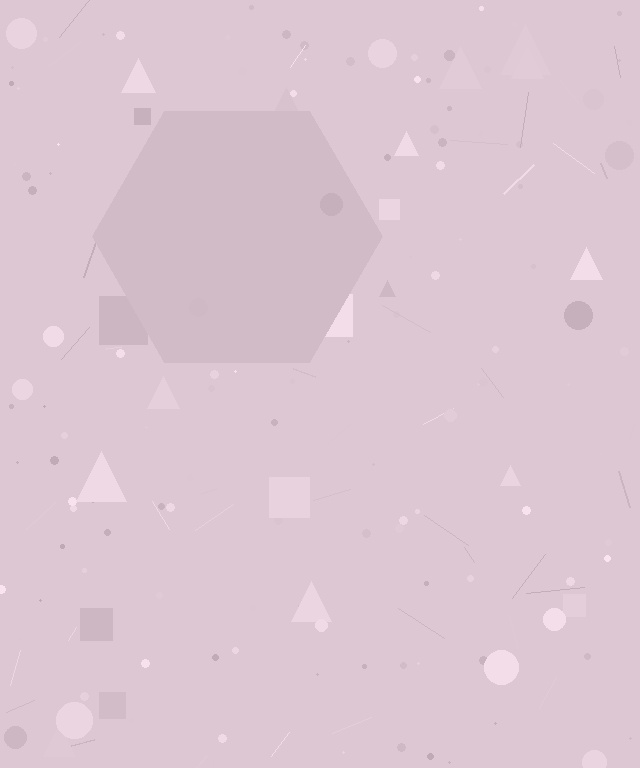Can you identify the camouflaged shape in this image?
The camouflaged shape is a hexagon.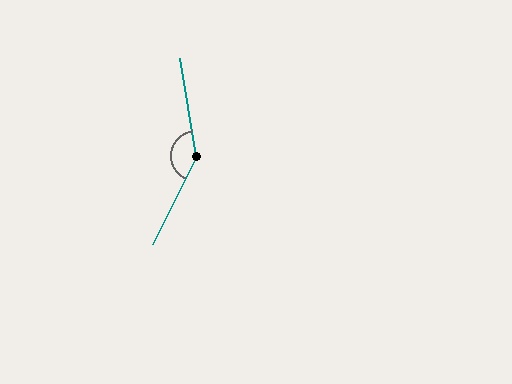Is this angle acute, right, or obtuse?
It is obtuse.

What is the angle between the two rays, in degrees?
Approximately 144 degrees.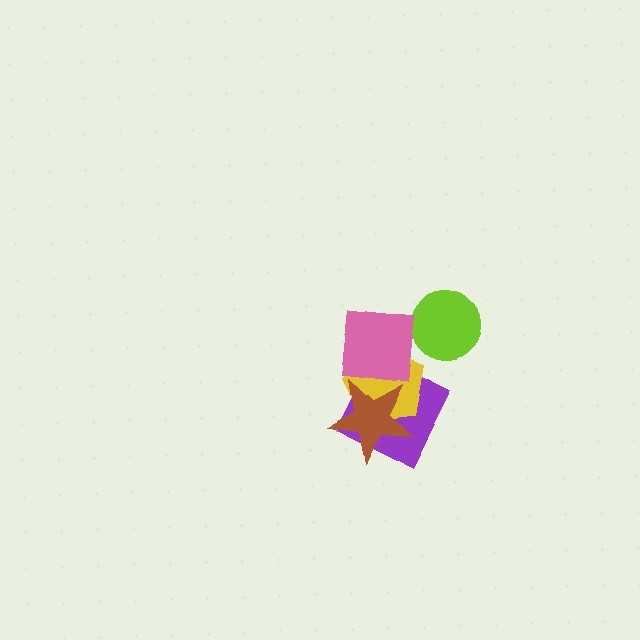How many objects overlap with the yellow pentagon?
3 objects overlap with the yellow pentagon.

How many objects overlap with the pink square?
2 objects overlap with the pink square.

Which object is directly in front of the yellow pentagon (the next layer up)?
The pink square is directly in front of the yellow pentagon.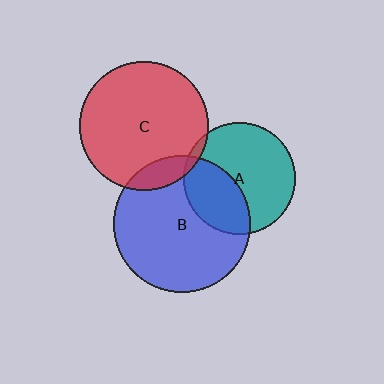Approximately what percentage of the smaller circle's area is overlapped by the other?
Approximately 5%.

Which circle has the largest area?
Circle B (blue).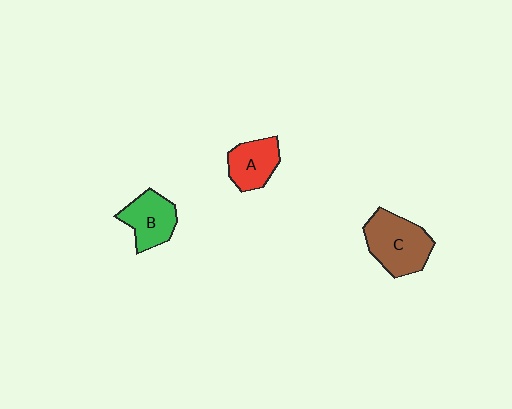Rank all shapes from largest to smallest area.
From largest to smallest: C (brown), B (green), A (red).